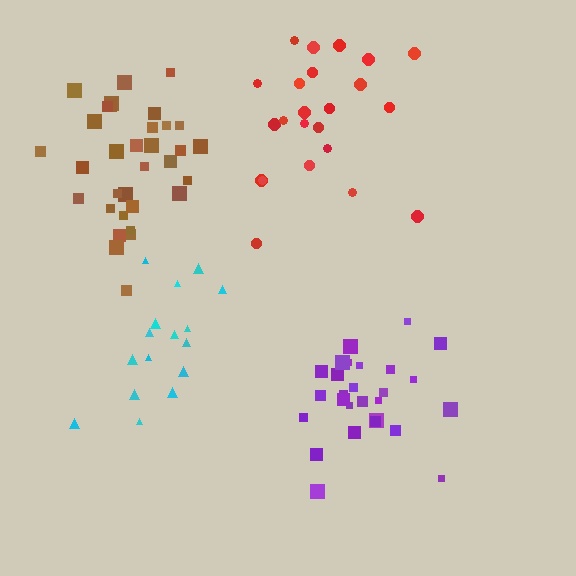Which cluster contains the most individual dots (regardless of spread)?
Brown (34).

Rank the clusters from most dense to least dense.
purple, brown, cyan, red.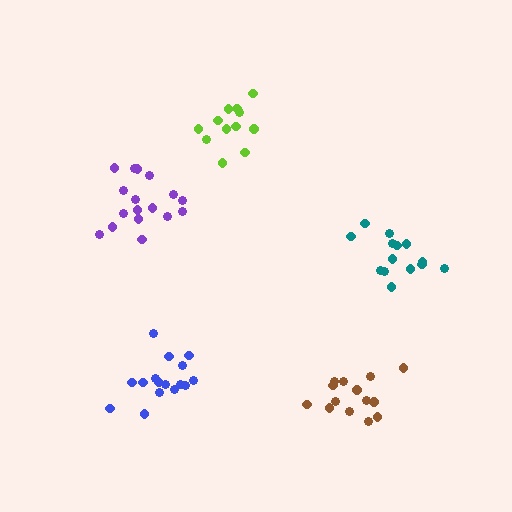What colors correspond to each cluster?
The clusters are colored: teal, purple, blue, lime, brown.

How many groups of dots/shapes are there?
There are 5 groups.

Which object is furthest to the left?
The purple cluster is leftmost.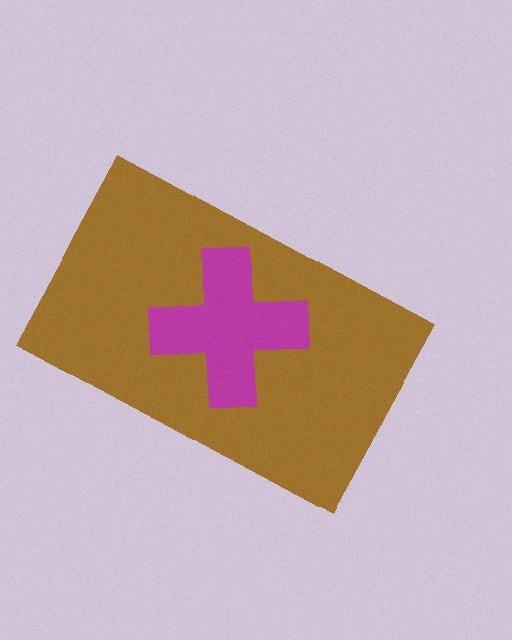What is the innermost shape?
The magenta cross.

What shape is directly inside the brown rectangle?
The magenta cross.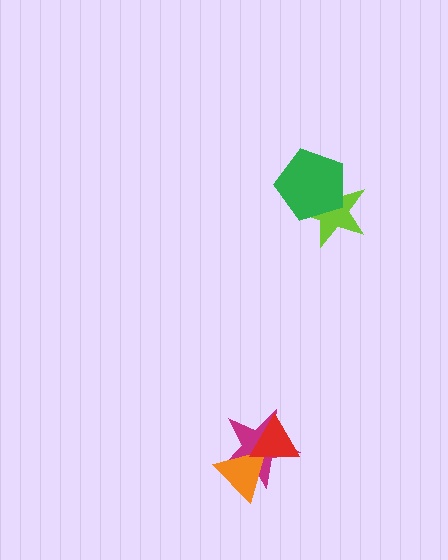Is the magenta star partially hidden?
Yes, it is partially covered by another shape.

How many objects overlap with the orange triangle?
2 objects overlap with the orange triangle.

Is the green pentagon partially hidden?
No, no other shape covers it.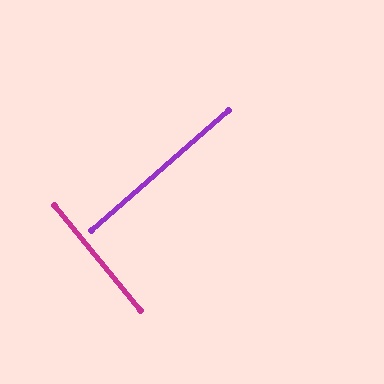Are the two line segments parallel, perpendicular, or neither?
Perpendicular — they meet at approximately 88°.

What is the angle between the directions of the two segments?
Approximately 88 degrees.